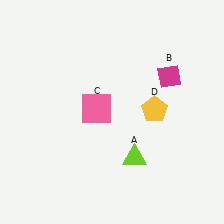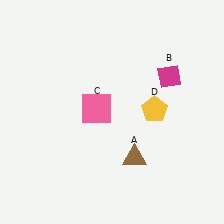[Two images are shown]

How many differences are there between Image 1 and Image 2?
There is 1 difference between the two images.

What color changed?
The triangle (A) changed from lime in Image 1 to brown in Image 2.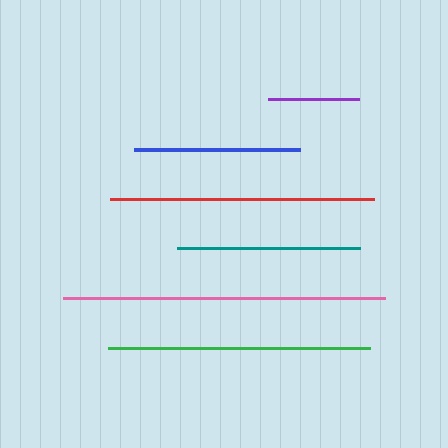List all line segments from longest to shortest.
From longest to shortest: pink, red, green, teal, blue, purple.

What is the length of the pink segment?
The pink segment is approximately 322 pixels long.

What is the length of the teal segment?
The teal segment is approximately 184 pixels long.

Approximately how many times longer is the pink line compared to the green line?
The pink line is approximately 1.2 times the length of the green line.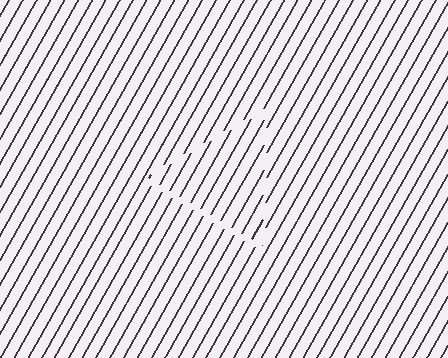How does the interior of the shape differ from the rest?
The interior of the shape contains the same grating, shifted by half a period — the contour is defined by the phase discontinuity where line-ends from the inner and outer gratings abut.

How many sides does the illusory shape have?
3 sides — the line-ends trace a triangle.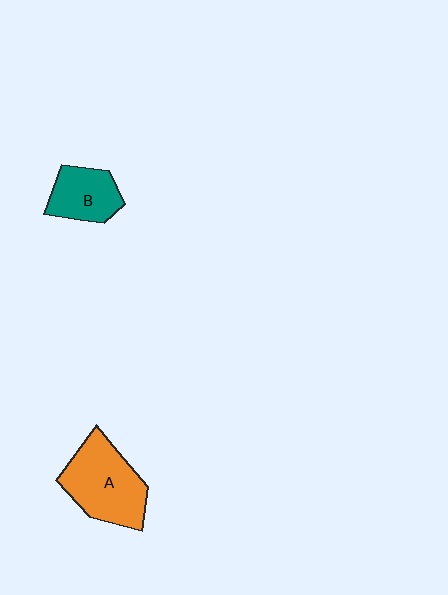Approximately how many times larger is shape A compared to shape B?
Approximately 1.6 times.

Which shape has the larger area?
Shape A (orange).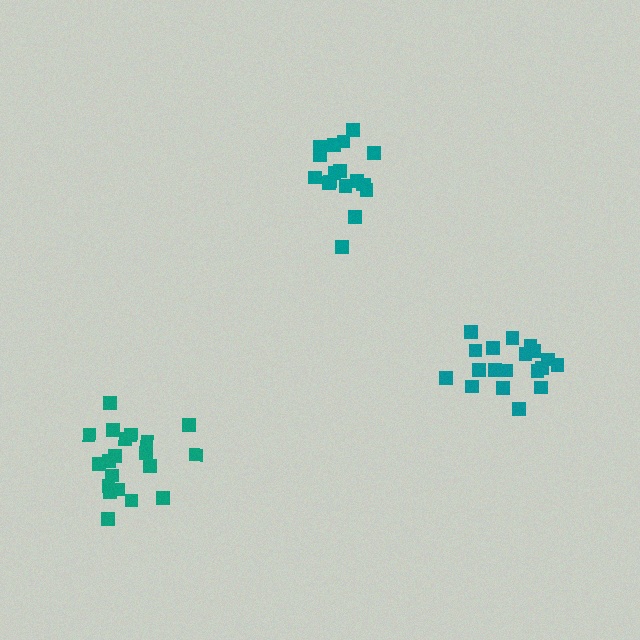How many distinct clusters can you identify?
There are 3 distinct clusters.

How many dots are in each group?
Group 1: 18 dots, Group 2: 20 dots, Group 3: 19 dots (57 total).